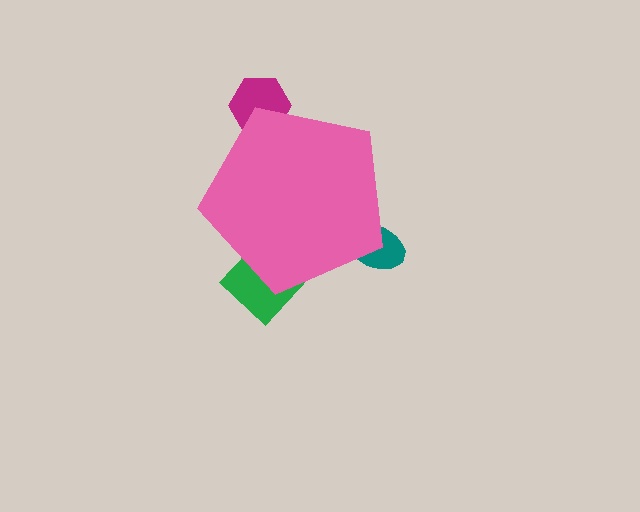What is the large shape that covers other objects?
A pink pentagon.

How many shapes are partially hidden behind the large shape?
3 shapes are partially hidden.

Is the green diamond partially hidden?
Yes, the green diamond is partially hidden behind the pink pentagon.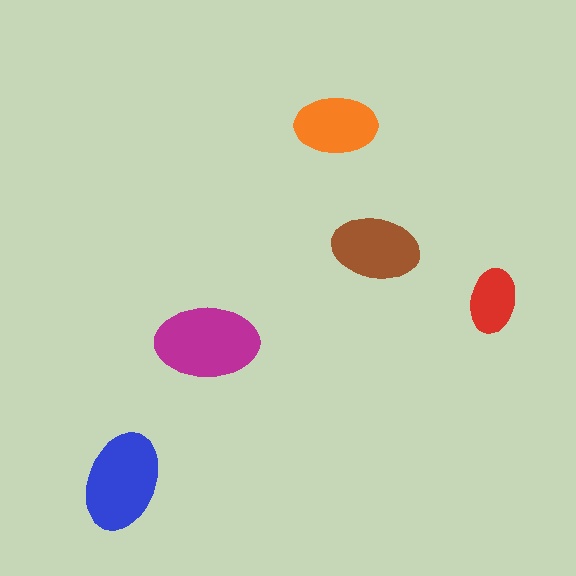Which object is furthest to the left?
The blue ellipse is leftmost.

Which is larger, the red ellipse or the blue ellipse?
The blue one.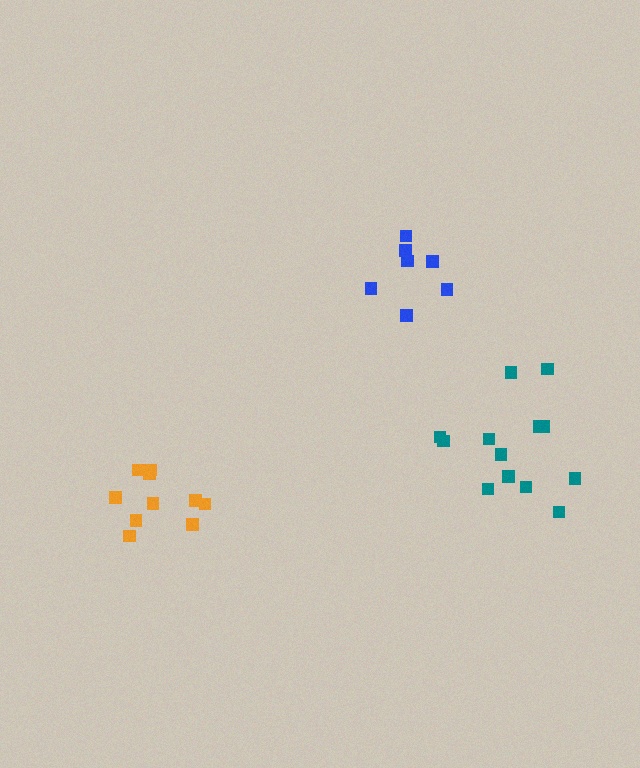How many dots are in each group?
Group 1: 13 dots, Group 2: 10 dots, Group 3: 7 dots (30 total).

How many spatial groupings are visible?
There are 3 spatial groupings.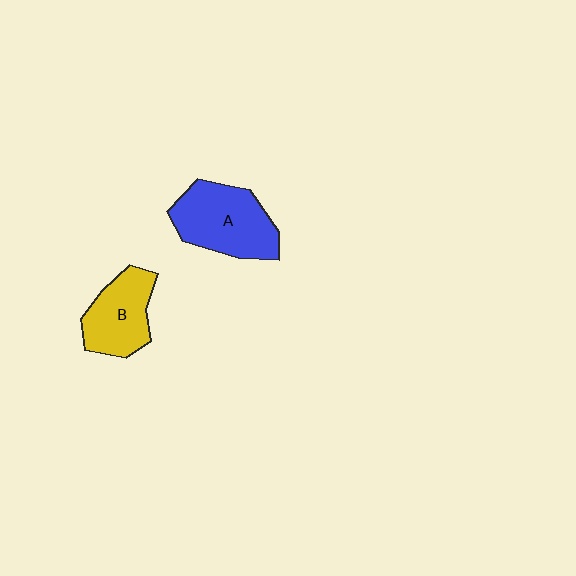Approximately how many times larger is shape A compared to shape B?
Approximately 1.3 times.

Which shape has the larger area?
Shape A (blue).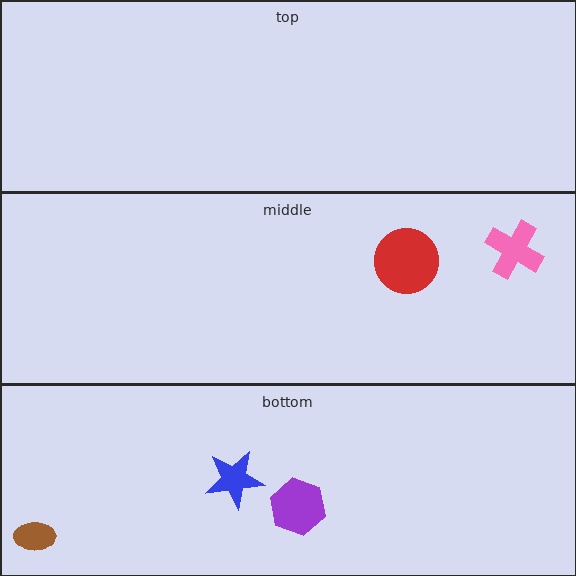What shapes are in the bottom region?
The brown ellipse, the purple hexagon, the blue star.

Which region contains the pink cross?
The middle region.